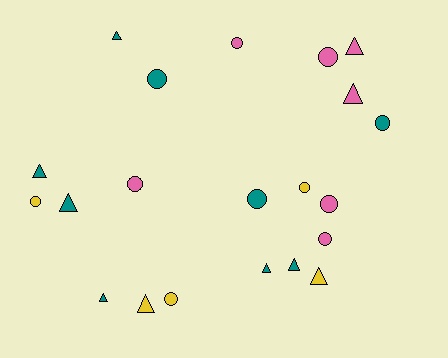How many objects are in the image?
There are 21 objects.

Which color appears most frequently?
Teal, with 9 objects.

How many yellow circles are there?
There are 3 yellow circles.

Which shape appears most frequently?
Circle, with 11 objects.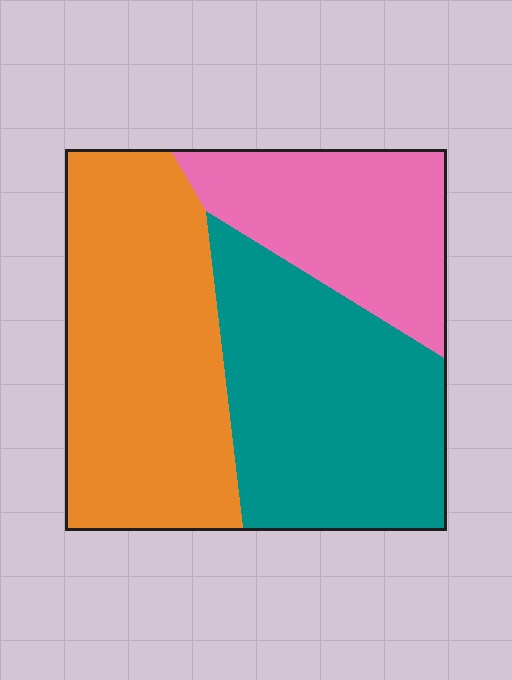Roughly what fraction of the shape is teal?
Teal covers about 35% of the shape.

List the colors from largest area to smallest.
From largest to smallest: orange, teal, pink.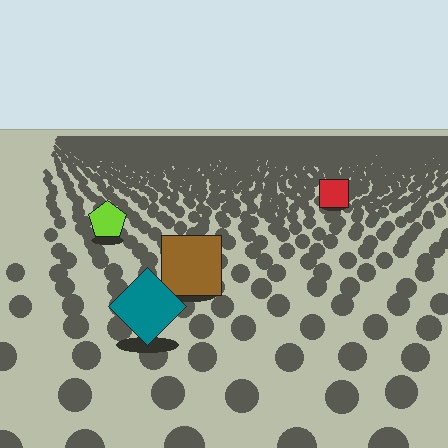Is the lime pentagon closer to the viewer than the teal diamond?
No. The teal diamond is closer — you can tell from the texture gradient: the ground texture is coarser near it.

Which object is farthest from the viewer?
The red square is farthest from the viewer. It appears smaller and the ground texture around it is denser.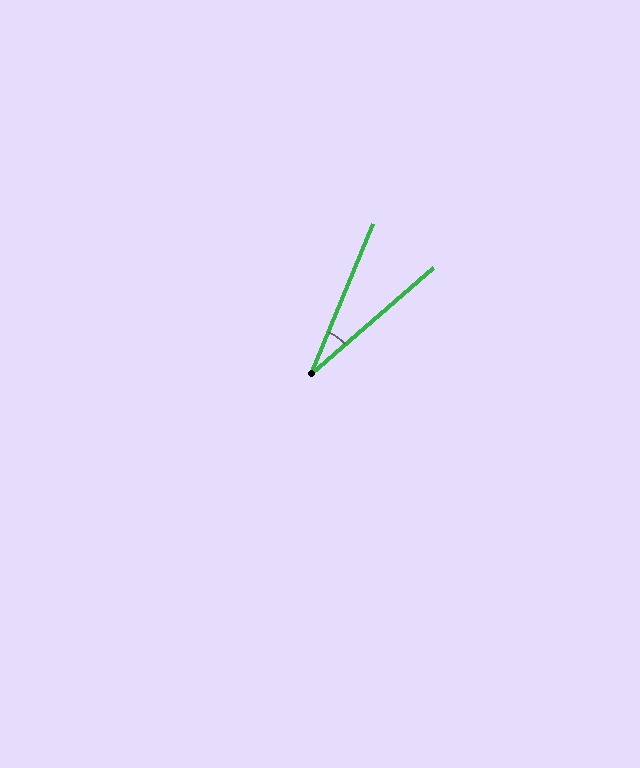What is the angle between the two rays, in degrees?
Approximately 26 degrees.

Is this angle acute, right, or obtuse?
It is acute.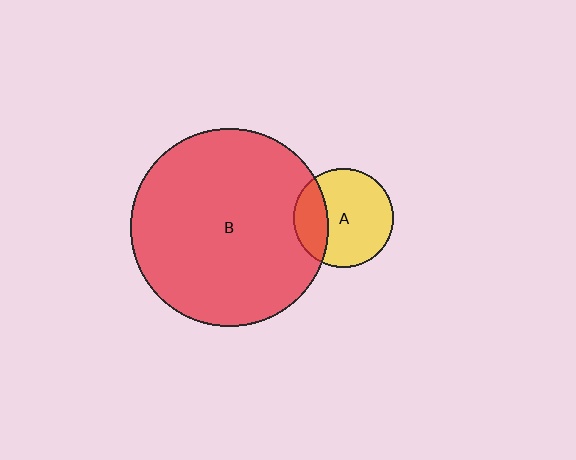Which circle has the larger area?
Circle B (red).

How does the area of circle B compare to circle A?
Approximately 4.0 times.